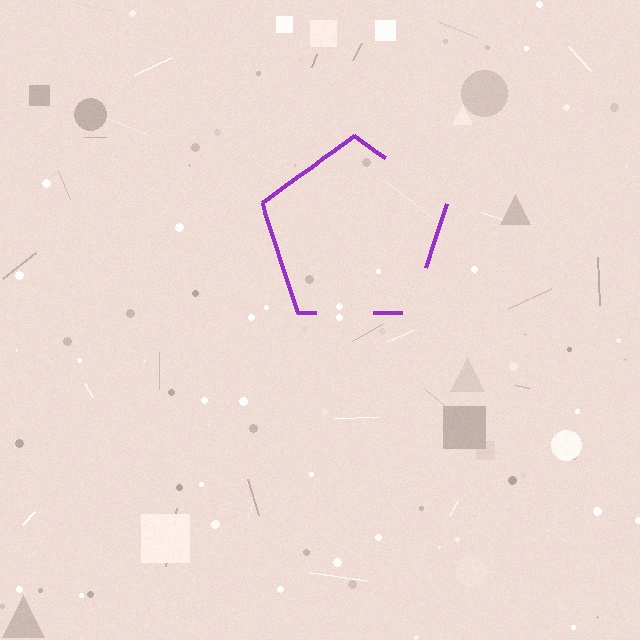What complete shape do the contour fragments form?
The contour fragments form a pentagon.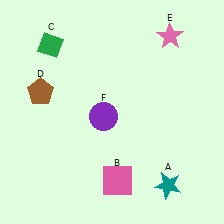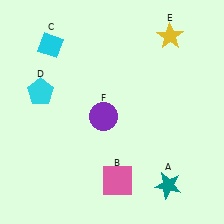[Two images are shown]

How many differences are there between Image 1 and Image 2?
There are 3 differences between the two images.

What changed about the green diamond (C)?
In Image 1, C is green. In Image 2, it changed to cyan.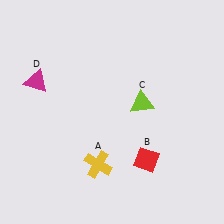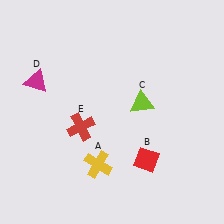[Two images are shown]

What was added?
A red cross (E) was added in Image 2.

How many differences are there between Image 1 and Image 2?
There is 1 difference between the two images.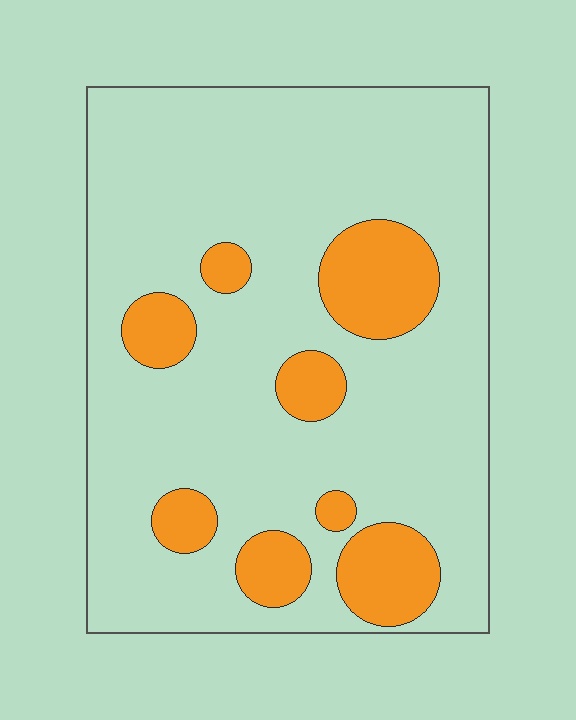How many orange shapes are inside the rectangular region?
8.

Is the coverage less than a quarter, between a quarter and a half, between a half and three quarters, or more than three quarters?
Less than a quarter.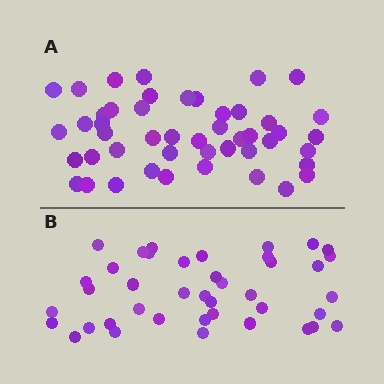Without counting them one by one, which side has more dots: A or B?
Region A (the top region) has more dots.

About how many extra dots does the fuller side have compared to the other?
Region A has about 6 more dots than region B.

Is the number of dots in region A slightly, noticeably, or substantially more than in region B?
Region A has only slightly more — the two regions are fairly close. The ratio is roughly 1.1 to 1.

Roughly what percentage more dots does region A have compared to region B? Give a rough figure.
About 15% more.